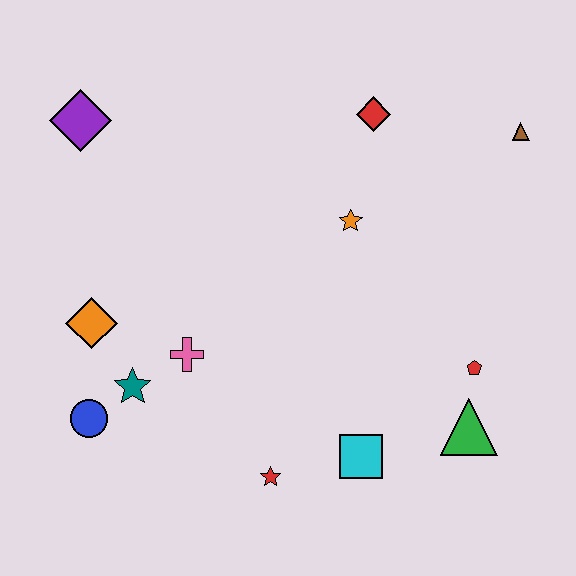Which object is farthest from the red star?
The brown triangle is farthest from the red star.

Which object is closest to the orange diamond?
The teal star is closest to the orange diamond.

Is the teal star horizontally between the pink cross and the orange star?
No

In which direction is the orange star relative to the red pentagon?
The orange star is above the red pentagon.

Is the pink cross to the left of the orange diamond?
No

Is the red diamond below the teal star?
No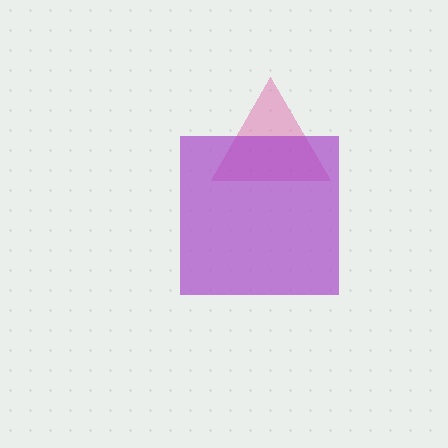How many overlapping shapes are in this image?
There are 2 overlapping shapes in the image.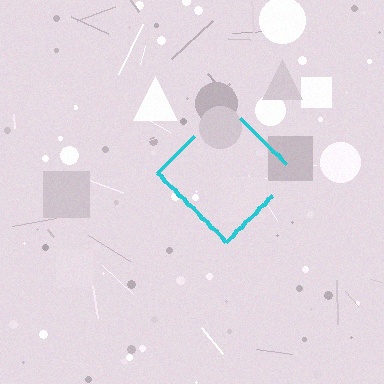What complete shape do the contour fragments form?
The contour fragments form a diamond.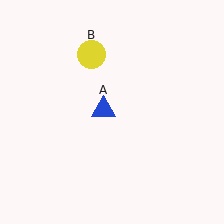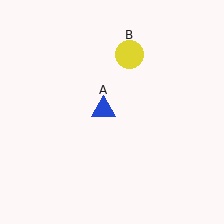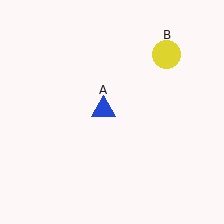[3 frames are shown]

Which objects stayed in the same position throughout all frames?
Blue triangle (object A) remained stationary.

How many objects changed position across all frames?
1 object changed position: yellow circle (object B).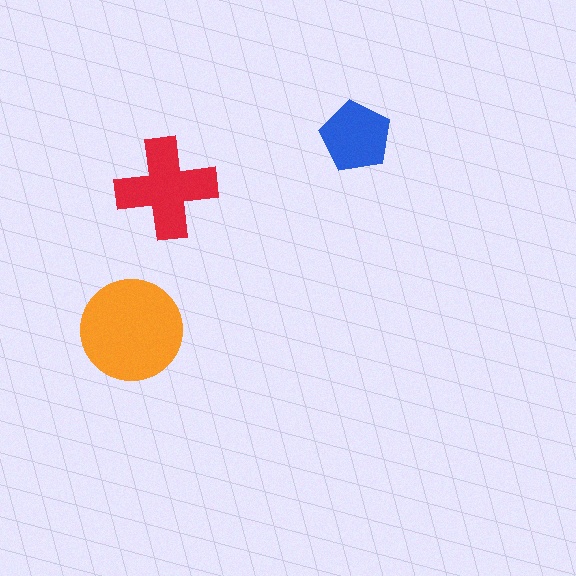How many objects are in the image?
There are 3 objects in the image.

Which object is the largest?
The orange circle.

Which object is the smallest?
The blue pentagon.